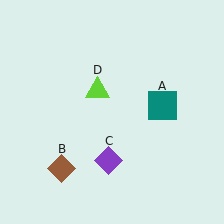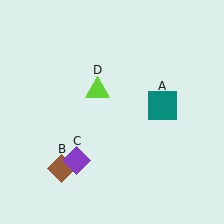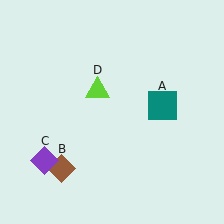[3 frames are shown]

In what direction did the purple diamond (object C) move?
The purple diamond (object C) moved left.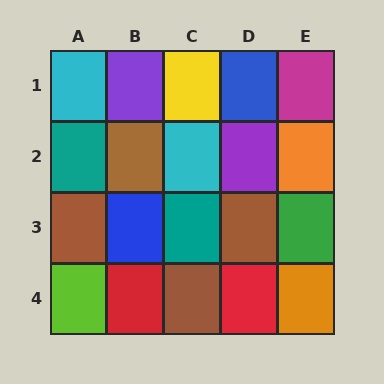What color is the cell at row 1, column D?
Blue.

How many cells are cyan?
2 cells are cyan.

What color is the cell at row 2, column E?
Orange.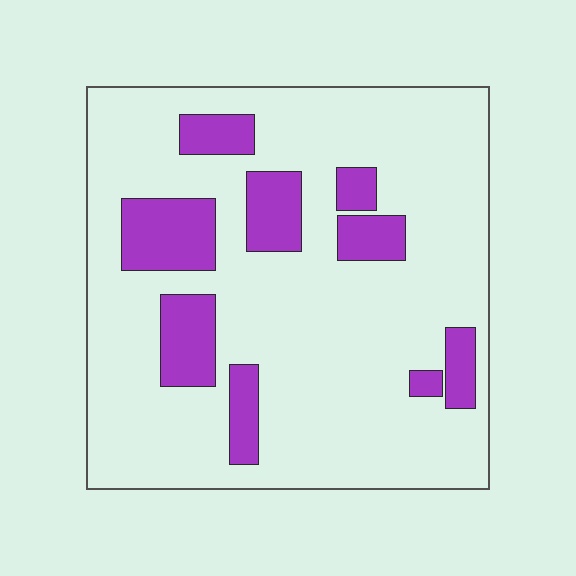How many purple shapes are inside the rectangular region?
9.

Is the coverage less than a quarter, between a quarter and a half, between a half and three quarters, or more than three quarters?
Less than a quarter.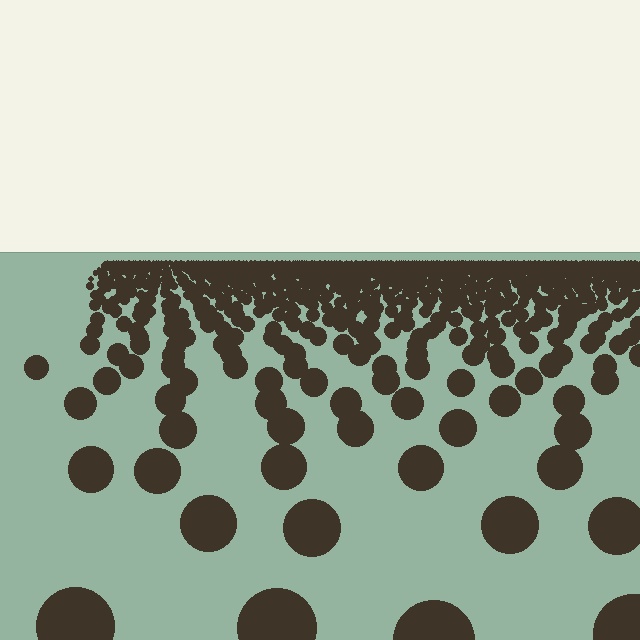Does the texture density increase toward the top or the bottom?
Density increases toward the top.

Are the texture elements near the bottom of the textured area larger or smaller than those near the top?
Larger. Near the bottom, elements are closer to the viewer and appear at a bigger on-screen size.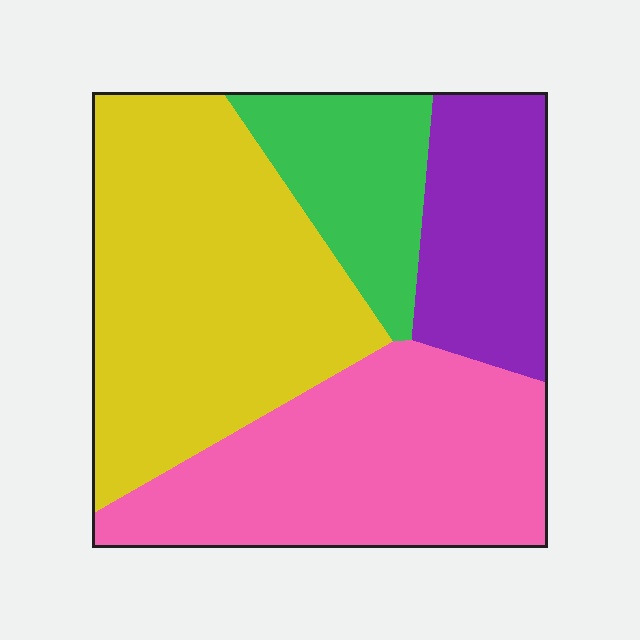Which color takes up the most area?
Yellow, at roughly 40%.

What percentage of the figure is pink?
Pink covers roughly 30% of the figure.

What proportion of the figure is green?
Green covers around 15% of the figure.